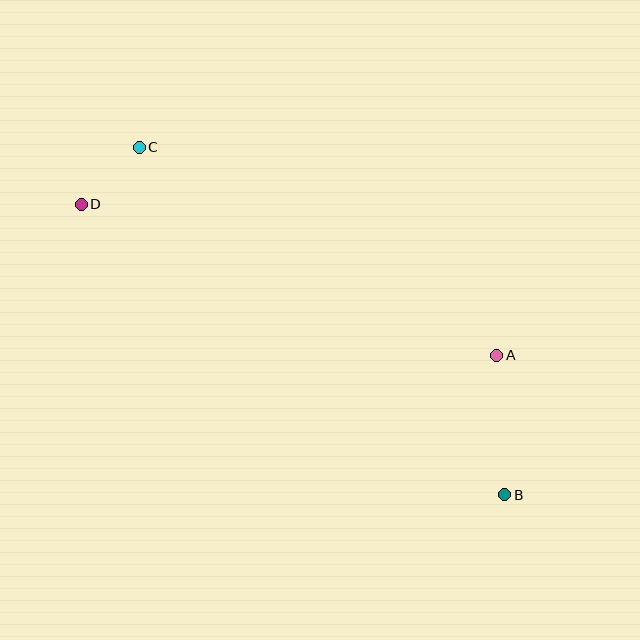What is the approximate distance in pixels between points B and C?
The distance between B and C is approximately 504 pixels.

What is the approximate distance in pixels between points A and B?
The distance between A and B is approximately 140 pixels.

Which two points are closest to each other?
Points C and D are closest to each other.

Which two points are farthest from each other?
Points B and D are farthest from each other.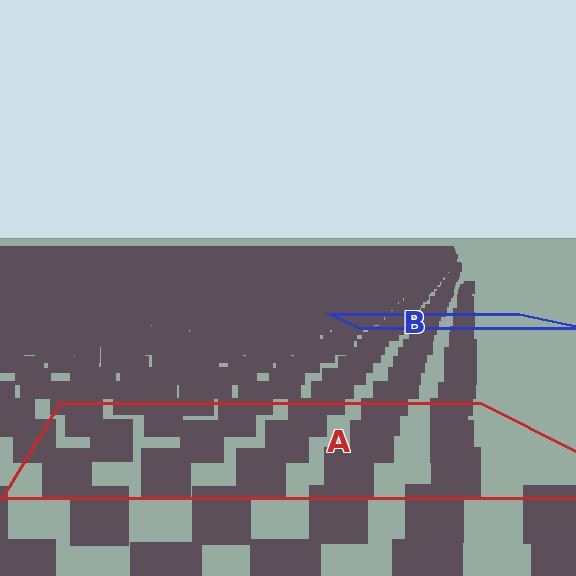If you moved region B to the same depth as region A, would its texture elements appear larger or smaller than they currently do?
They would appear larger. At a closer depth, the same texture elements are projected at a bigger on-screen size.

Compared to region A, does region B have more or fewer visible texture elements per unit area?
Region B has more texture elements per unit area — they are packed more densely because it is farther away.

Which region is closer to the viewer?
Region A is closer. The texture elements there are larger and more spread out.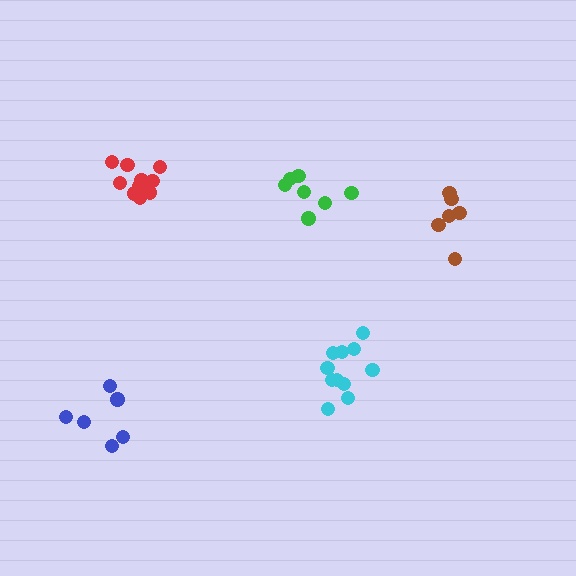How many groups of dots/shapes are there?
There are 5 groups.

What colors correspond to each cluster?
The clusters are colored: cyan, green, blue, red, brown.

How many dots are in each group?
Group 1: 11 dots, Group 2: 7 dots, Group 3: 6 dots, Group 4: 11 dots, Group 5: 6 dots (41 total).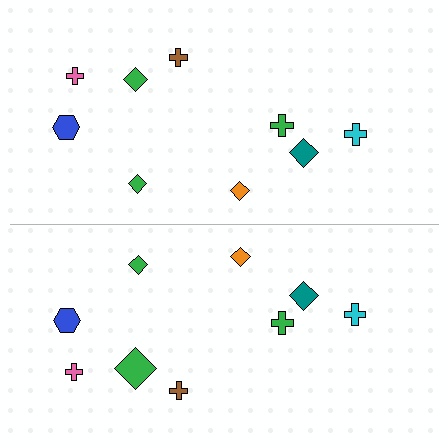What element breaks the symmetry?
The green diamond on the bottom side has a different size than its mirror counterpart.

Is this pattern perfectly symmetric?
No, the pattern is not perfectly symmetric. The green diamond on the bottom side has a different size than its mirror counterpart.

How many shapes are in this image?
There are 18 shapes in this image.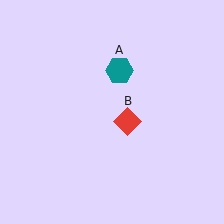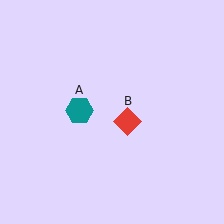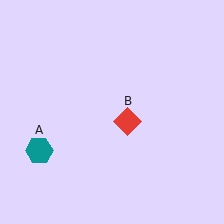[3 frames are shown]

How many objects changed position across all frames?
1 object changed position: teal hexagon (object A).